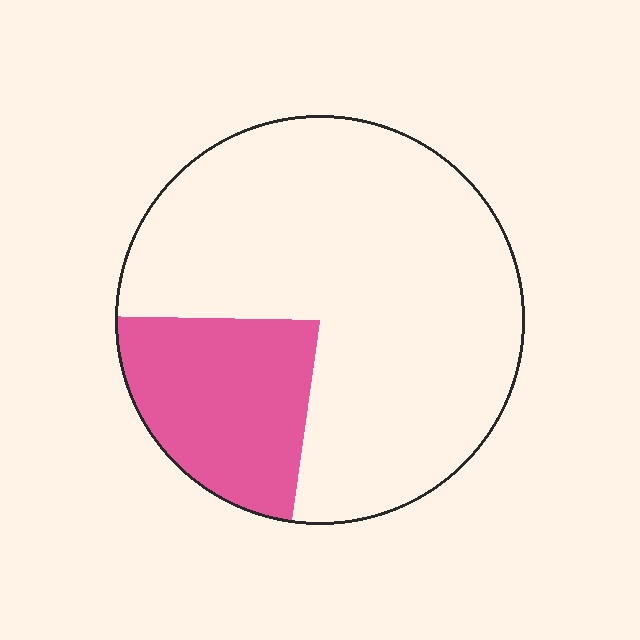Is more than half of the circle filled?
No.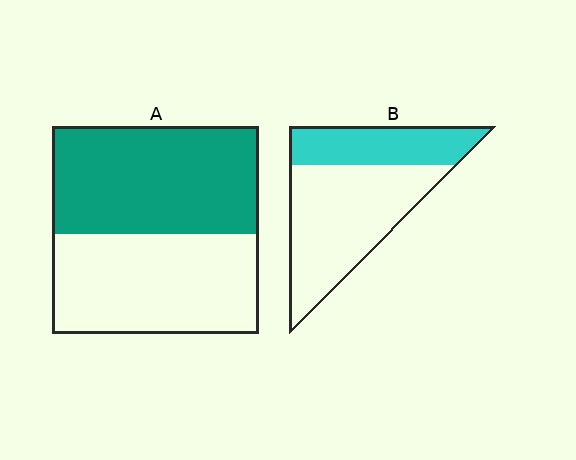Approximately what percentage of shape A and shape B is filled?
A is approximately 50% and B is approximately 35%.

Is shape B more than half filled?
No.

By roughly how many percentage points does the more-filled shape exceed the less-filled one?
By roughly 20 percentage points (A over B).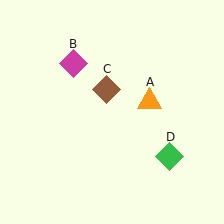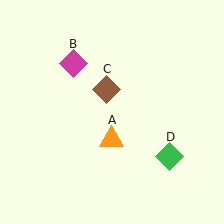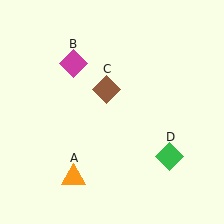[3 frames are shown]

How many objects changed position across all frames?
1 object changed position: orange triangle (object A).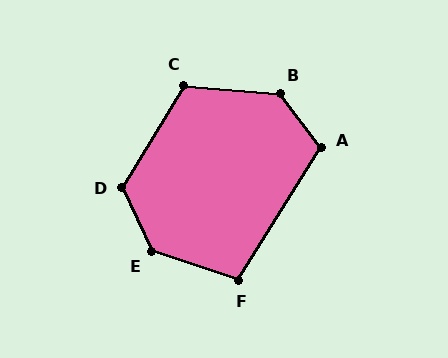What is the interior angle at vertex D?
Approximately 124 degrees (obtuse).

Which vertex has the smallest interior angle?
F, at approximately 104 degrees.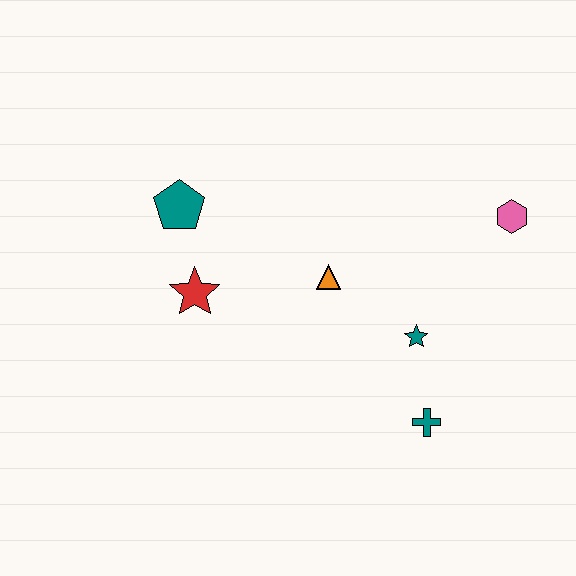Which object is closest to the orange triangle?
The teal star is closest to the orange triangle.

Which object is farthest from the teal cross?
The teal pentagon is farthest from the teal cross.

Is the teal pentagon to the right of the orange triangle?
No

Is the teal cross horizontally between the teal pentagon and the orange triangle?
No